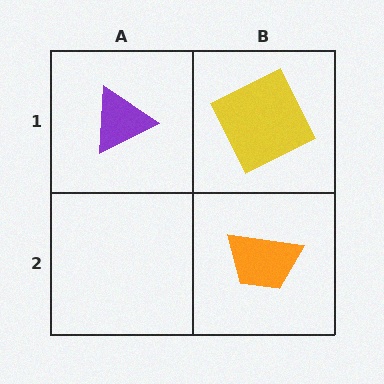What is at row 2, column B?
An orange trapezoid.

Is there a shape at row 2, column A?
No, that cell is empty.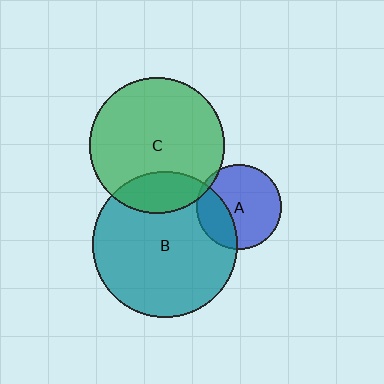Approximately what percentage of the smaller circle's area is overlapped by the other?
Approximately 5%.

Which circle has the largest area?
Circle B (teal).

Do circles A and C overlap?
Yes.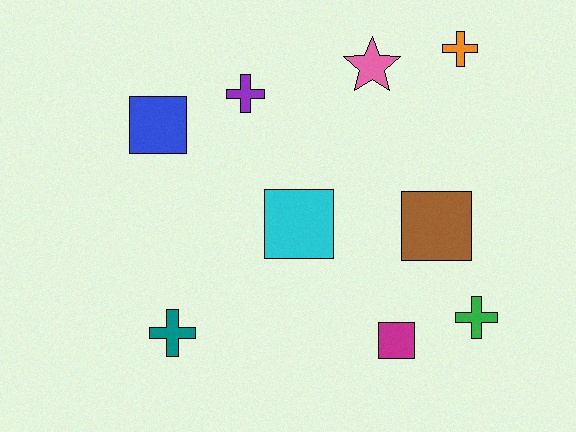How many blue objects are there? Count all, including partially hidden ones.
There is 1 blue object.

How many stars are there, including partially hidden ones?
There is 1 star.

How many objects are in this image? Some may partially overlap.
There are 9 objects.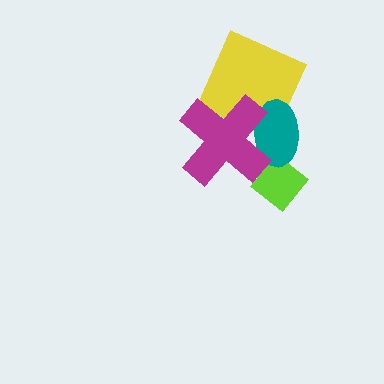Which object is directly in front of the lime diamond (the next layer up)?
The teal ellipse is directly in front of the lime diamond.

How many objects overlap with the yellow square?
2 objects overlap with the yellow square.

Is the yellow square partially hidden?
Yes, it is partially covered by another shape.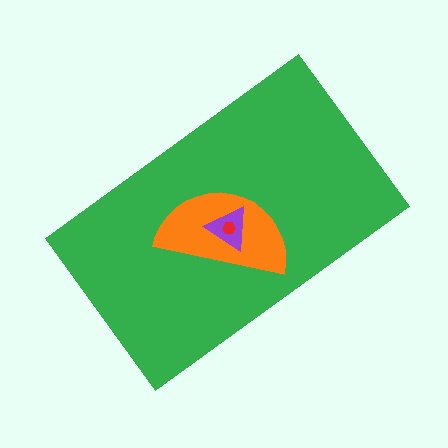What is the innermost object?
The red hexagon.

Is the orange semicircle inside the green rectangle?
Yes.